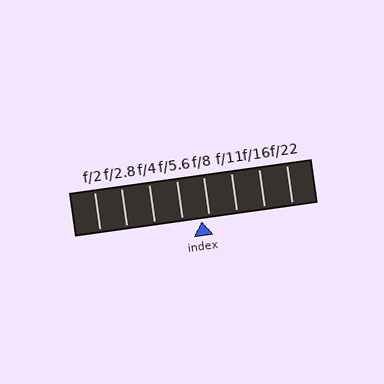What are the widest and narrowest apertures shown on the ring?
The widest aperture shown is f/2 and the narrowest is f/22.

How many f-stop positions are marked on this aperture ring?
There are 8 f-stop positions marked.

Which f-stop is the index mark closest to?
The index mark is closest to f/8.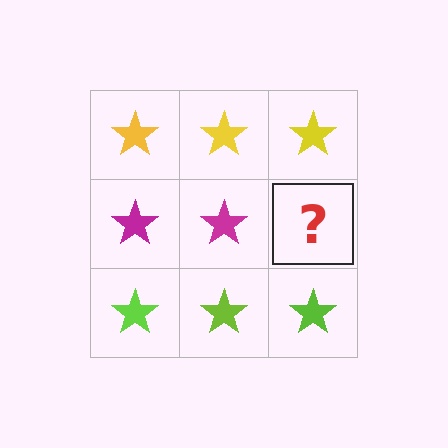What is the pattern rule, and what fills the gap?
The rule is that each row has a consistent color. The gap should be filled with a magenta star.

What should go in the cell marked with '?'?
The missing cell should contain a magenta star.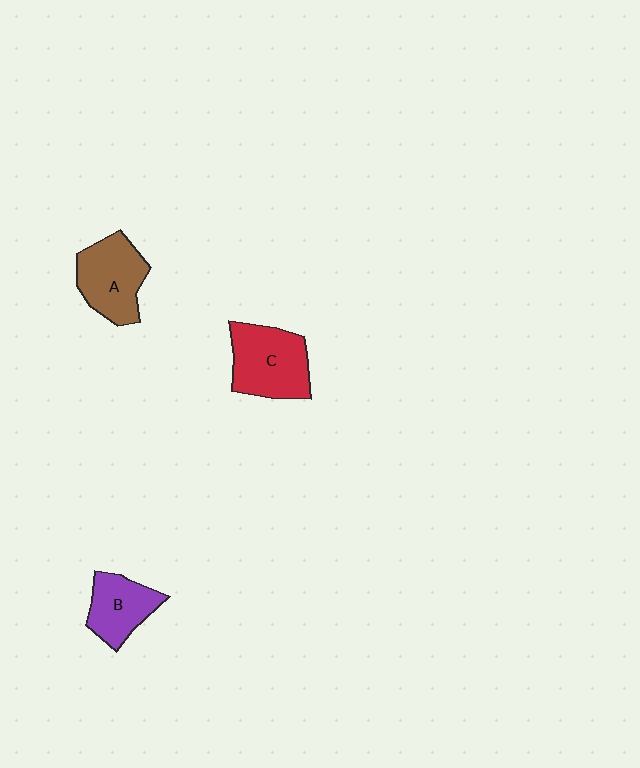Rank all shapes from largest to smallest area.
From largest to smallest: C (red), A (brown), B (purple).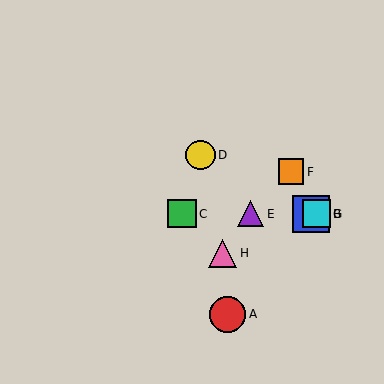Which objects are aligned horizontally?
Objects B, C, E, G are aligned horizontally.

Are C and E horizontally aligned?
Yes, both are at y≈214.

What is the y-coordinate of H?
Object H is at y≈253.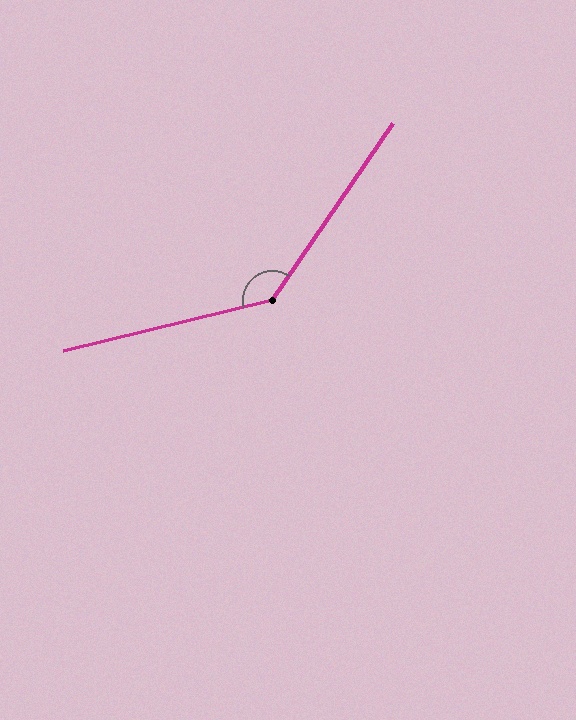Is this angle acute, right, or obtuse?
It is obtuse.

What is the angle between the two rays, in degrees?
Approximately 138 degrees.